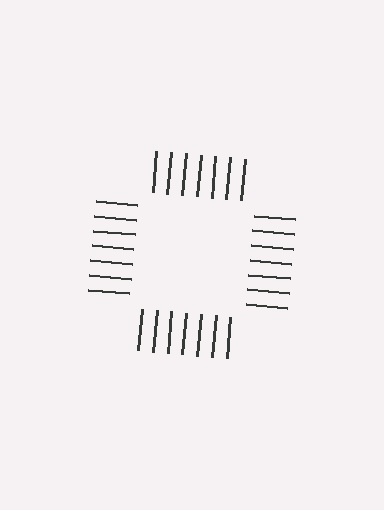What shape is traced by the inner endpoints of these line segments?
An illusory square — the line segments terminate on its edges but no continuous stroke is drawn.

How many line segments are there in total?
28 — 7 along each of the 4 edges.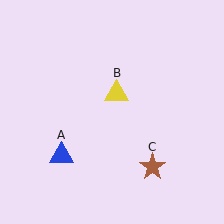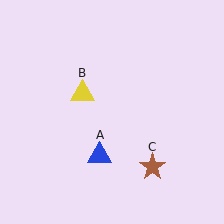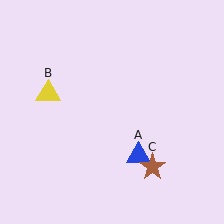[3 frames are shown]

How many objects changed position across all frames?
2 objects changed position: blue triangle (object A), yellow triangle (object B).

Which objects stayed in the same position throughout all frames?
Brown star (object C) remained stationary.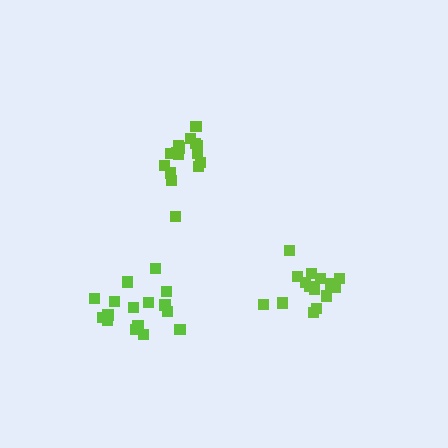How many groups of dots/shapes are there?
There are 3 groups.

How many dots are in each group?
Group 1: 15 dots, Group 2: 16 dots, Group 3: 16 dots (47 total).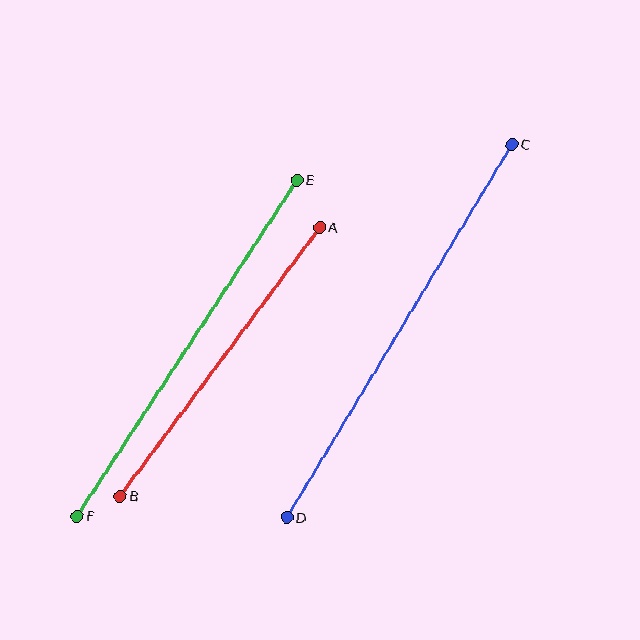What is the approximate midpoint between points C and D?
The midpoint is at approximately (400, 331) pixels.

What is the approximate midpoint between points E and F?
The midpoint is at approximately (187, 348) pixels.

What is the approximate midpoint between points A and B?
The midpoint is at approximately (220, 362) pixels.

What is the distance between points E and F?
The distance is approximately 401 pixels.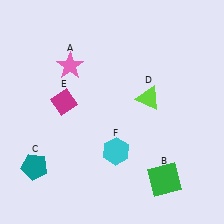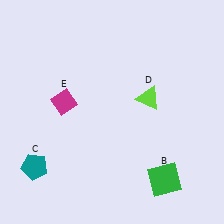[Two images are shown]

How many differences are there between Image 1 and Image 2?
There are 2 differences between the two images.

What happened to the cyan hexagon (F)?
The cyan hexagon (F) was removed in Image 2. It was in the bottom-right area of Image 1.